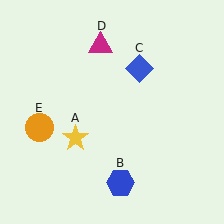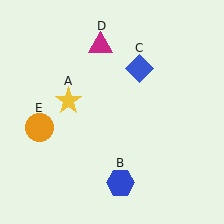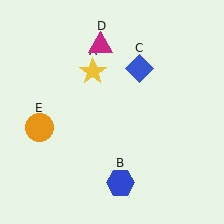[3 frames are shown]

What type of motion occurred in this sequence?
The yellow star (object A) rotated clockwise around the center of the scene.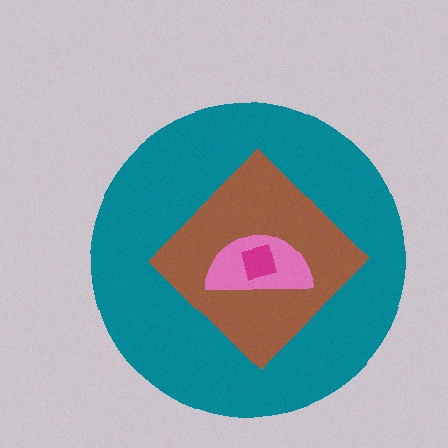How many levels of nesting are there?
4.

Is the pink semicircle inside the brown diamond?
Yes.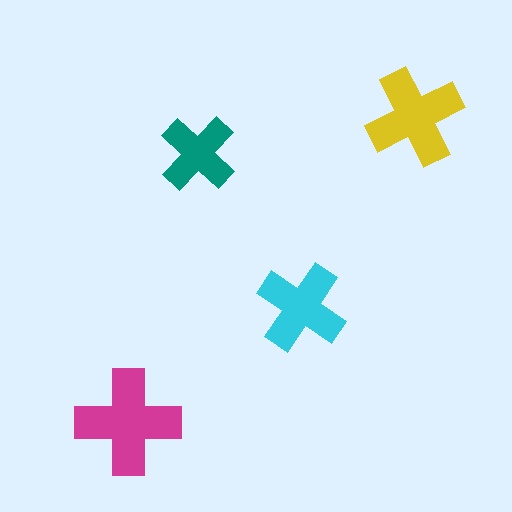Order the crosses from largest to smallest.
the magenta one, the yellow one, the cyan one, the teal one.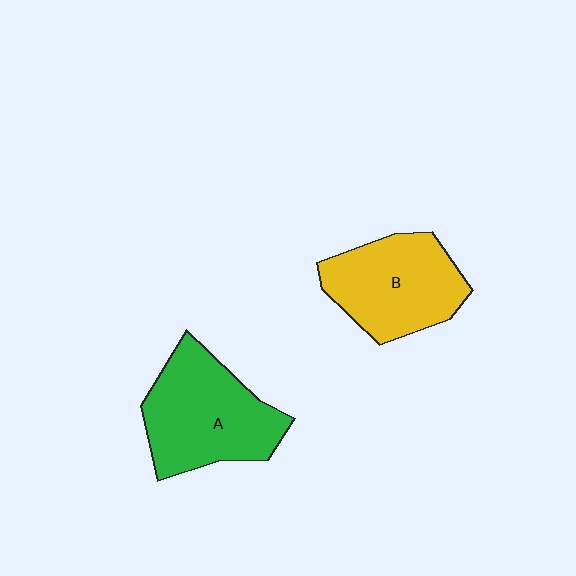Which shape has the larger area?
Shape A (green).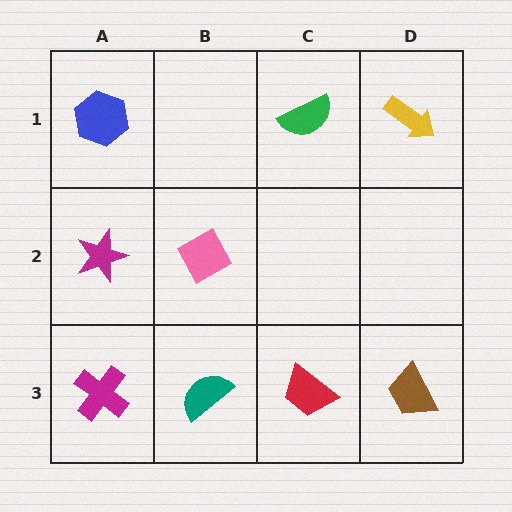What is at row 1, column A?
A blue hexagon.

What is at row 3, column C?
A red trapezoid.